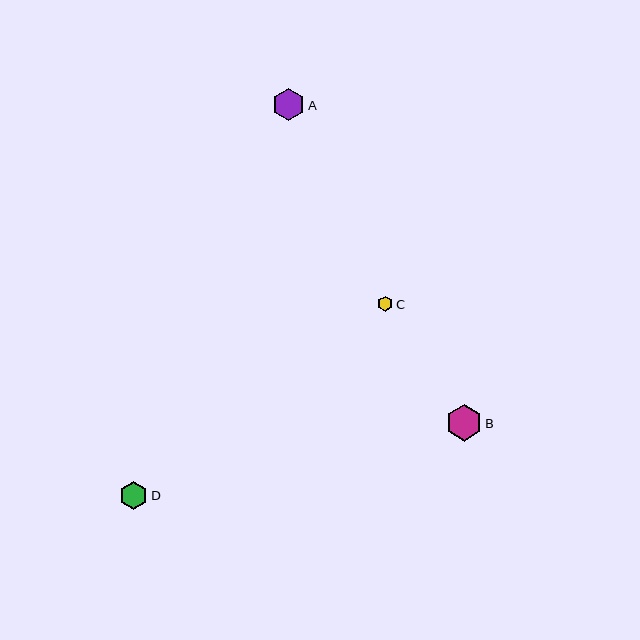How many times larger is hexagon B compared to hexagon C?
Hexagon B is approximately 2.4 times the size of hexagon C.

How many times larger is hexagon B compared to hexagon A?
Hexagon B is approximately 1.1 times the size of hexagon A.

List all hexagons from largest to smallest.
From largest to smallest: B, A, D, C.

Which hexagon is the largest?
Hexagon B is the largest with a size of approximately 37 pixels.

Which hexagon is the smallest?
Hexagon C is the smallest with a size of approximately 15 pixels.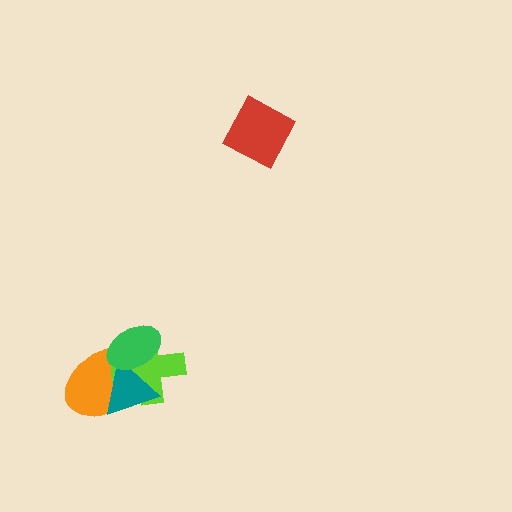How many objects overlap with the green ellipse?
3 objects overlap with the green ellipse.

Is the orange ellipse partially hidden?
Yes, it is partially covered by another shape.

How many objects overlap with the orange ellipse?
3 objects overlap with the orange ellipse.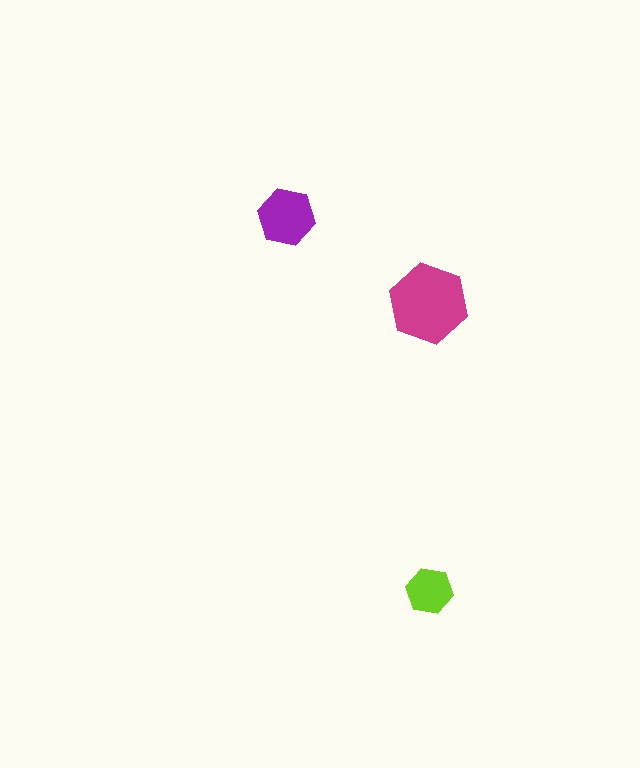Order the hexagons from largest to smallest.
the magenta one, the purple one, the lime one.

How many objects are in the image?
There are 3 objects in the image.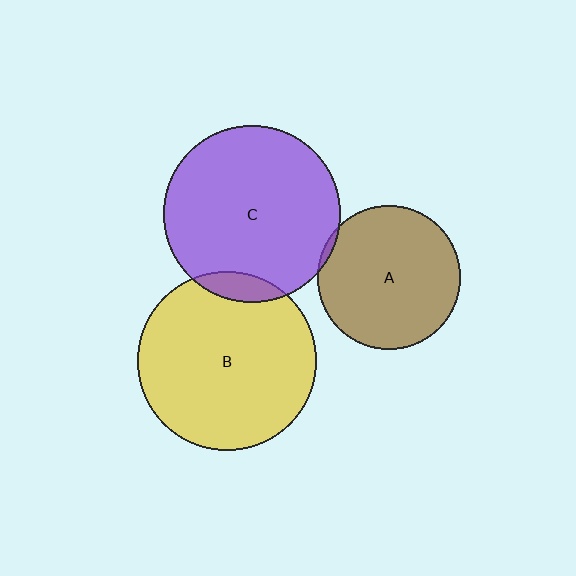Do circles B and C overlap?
Yes.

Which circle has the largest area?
Circle B (yellow).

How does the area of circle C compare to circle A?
Approximately 1.5 times.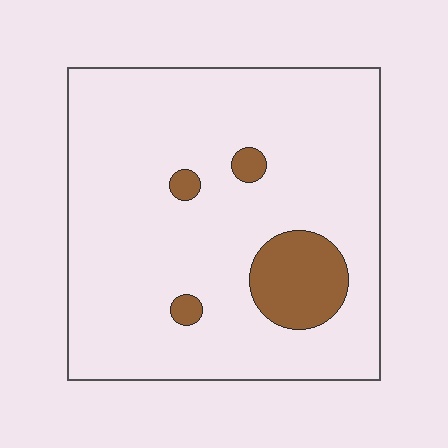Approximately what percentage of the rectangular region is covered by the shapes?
Approximately 10%.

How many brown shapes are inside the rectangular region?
4.